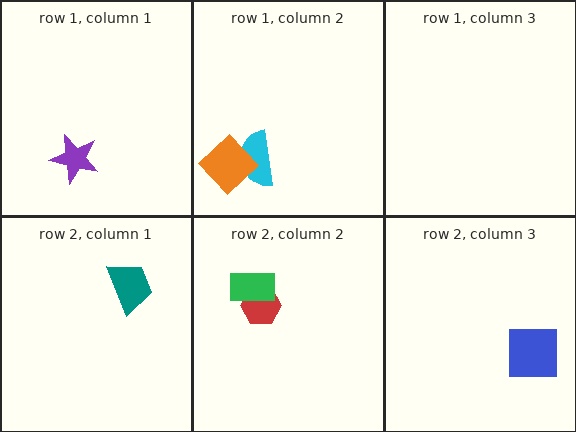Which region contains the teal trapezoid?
The row 2, column 1 region.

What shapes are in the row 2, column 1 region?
The teal trapezoid.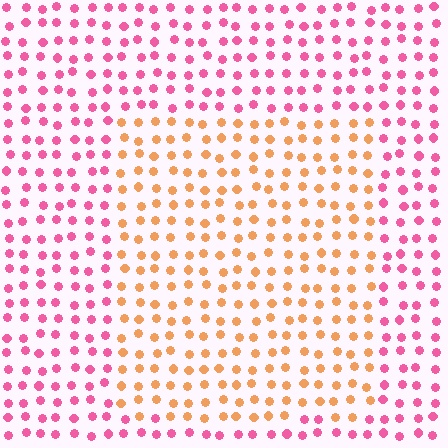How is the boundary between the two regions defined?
The boundary is defined purely by a slight shift in hue (about 55 degrees). Spacing, size, and orientation are identical on both sides.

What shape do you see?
I see a rectangle.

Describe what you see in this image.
The image is filled with small pink elements in a uniform arrangement. A rectangle-shaped region is visible where the elements are tinted to a slightly different hue, forming a subtle color boundary.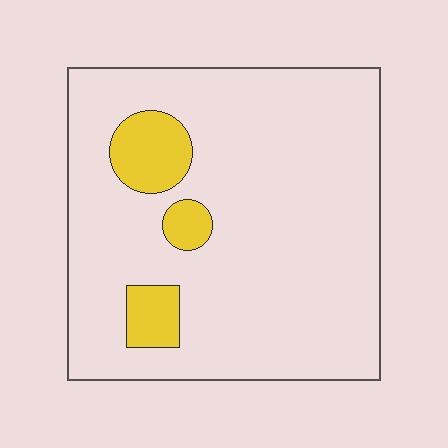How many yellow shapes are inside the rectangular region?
3.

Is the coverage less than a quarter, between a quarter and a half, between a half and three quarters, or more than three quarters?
Less than a quarter.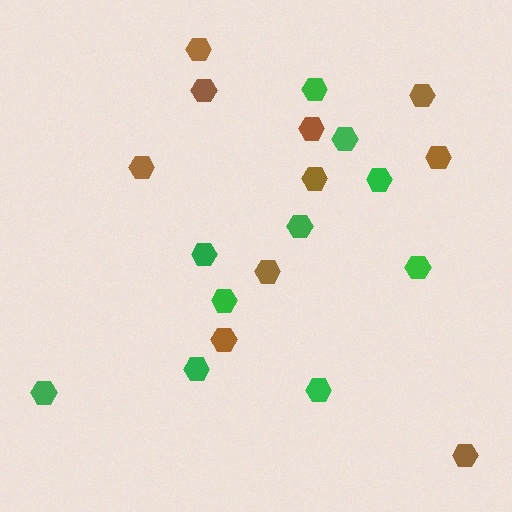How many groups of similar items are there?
There are 2 groups: one group of brown hexagons (10) and one group of green hexagons (10).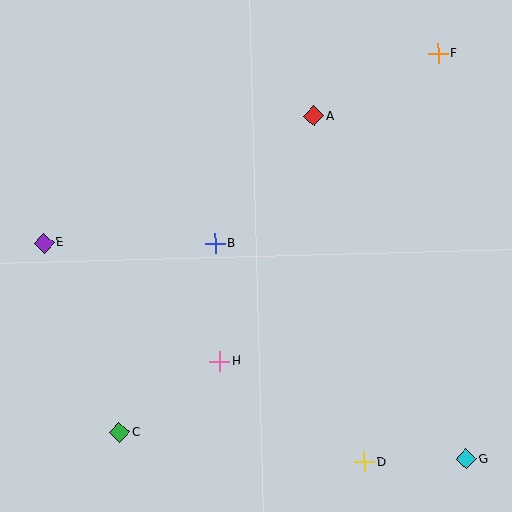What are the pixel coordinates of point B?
Point B is at (215, 244).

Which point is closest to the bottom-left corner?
Point C is closest to the bottom-left corner.